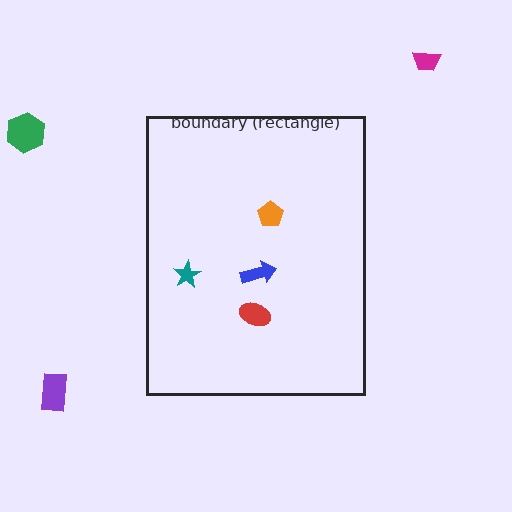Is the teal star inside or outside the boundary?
Inside.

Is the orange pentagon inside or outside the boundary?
Inside.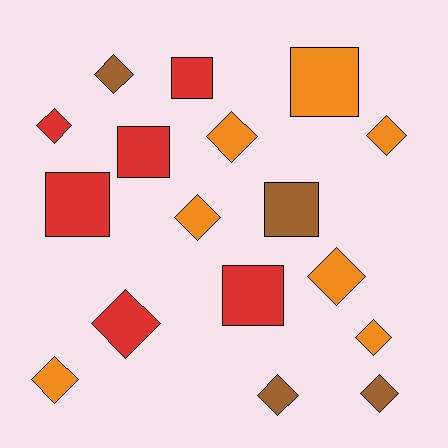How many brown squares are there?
There is 1 brown square.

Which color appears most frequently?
Orange, with 7 objects.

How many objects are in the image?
There are 17 objects.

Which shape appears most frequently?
Diamond, with 11 objects.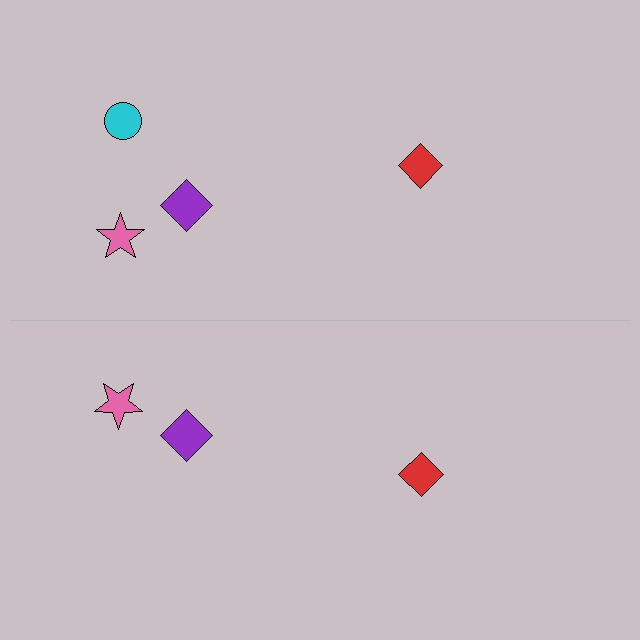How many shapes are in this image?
There are 7 shapes in this image.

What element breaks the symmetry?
A cyan circle is missing from the bottom side.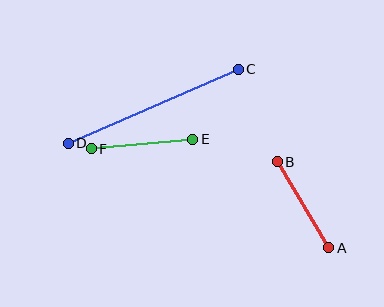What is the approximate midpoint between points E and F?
The midpoint is at approximately (142, 144) pixels.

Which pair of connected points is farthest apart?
Points C and D are farthest apart.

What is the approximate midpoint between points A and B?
The midpoint is at approximately (303, 205) pixels.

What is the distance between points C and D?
The distance is approximately 185 pixels.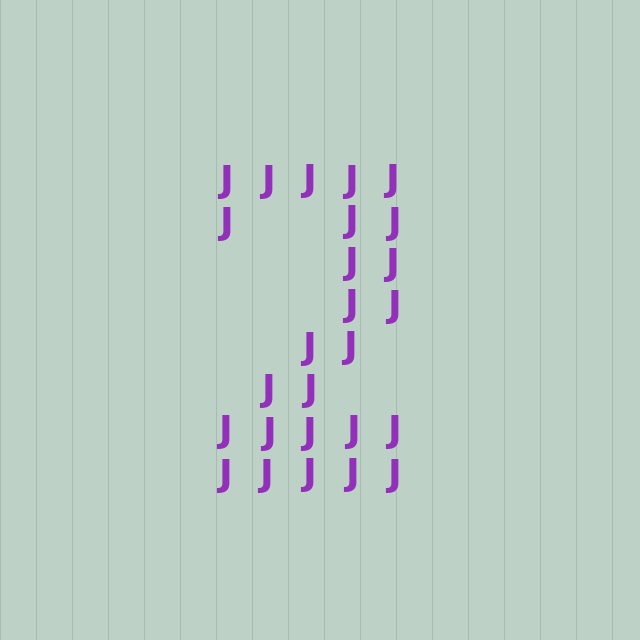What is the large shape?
The large shape is the digit 2.